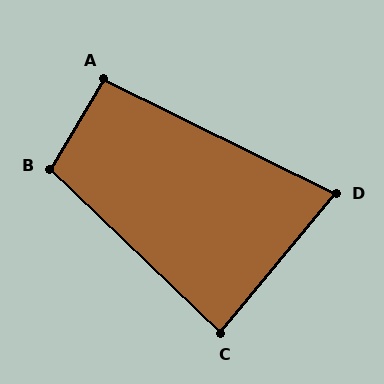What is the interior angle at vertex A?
Approximately 94 degrees (approximately right).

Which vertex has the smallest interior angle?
D, at approximately 77 degrees.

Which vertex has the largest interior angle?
B, at approximately 103 degrees.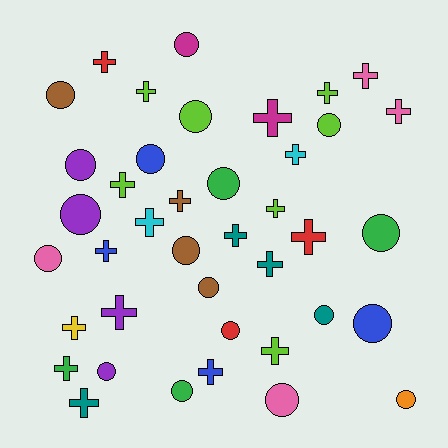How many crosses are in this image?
There are 21 crosses.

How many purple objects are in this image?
There are 4 purple objects.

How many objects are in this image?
There are 40 objects.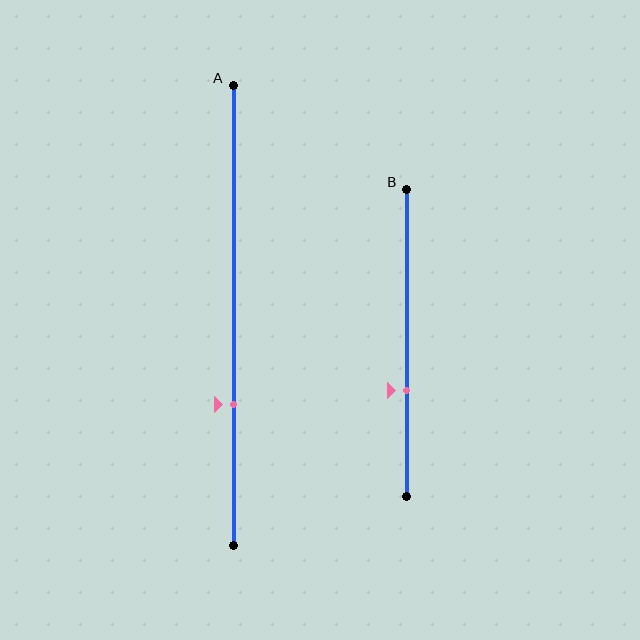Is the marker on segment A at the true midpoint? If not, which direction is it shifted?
No, the marker on segment A is shifted downward by about 19% of the segment length.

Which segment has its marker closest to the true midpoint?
Segment B has its marker closest to the true midpoint.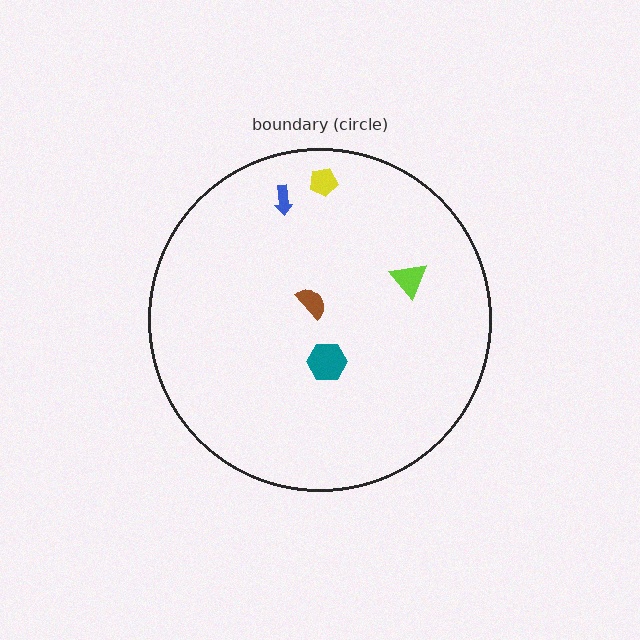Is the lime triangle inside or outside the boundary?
Inside.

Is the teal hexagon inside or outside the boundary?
Inside.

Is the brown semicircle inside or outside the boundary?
Inside.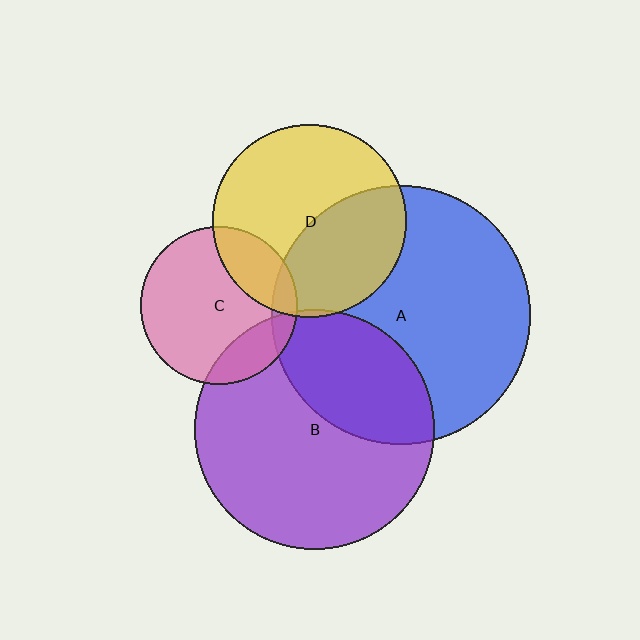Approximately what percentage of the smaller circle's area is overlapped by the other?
Approximately 20%.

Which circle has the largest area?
Circle A (blue).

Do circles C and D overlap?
Yes.